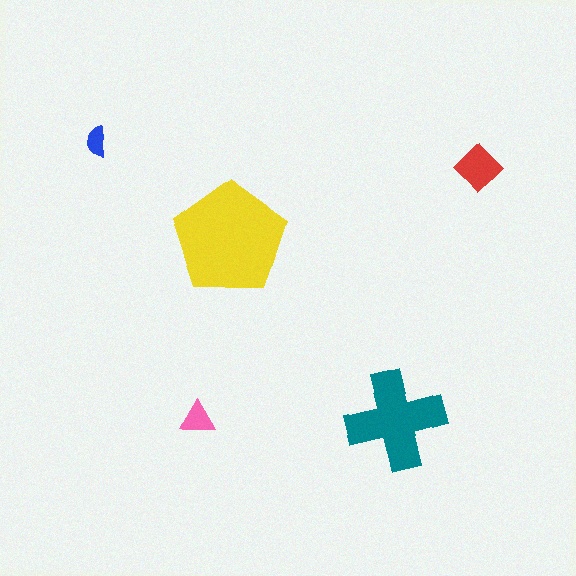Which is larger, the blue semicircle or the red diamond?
The red diamond.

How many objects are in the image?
There are 5 objects in the image.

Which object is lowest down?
The pink triangle is bottommost.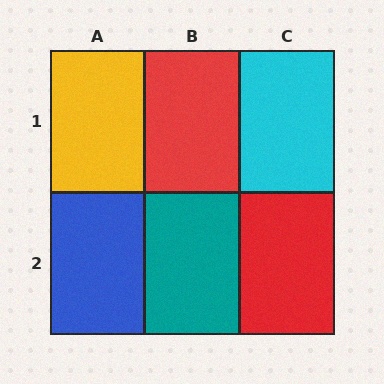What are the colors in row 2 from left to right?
Blue, teal, red.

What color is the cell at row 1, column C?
Cyan.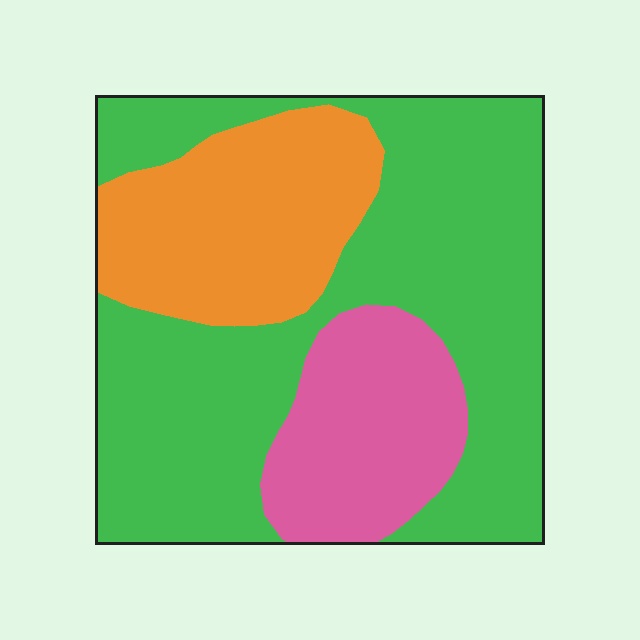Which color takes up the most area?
Green, at roughly 60%.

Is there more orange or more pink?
Orange.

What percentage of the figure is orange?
Orange takes up between a sixth and a third of the figure.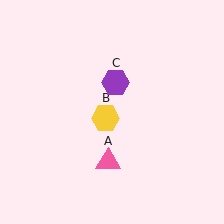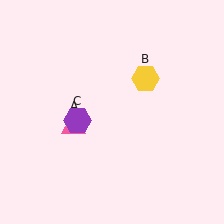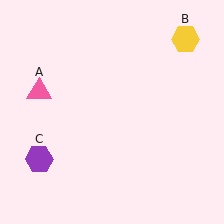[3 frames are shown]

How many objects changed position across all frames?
3 objects changed position: pink triangle (object A), yellow hexagon (object B), purple hexagon (object C).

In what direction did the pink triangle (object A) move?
The pink triangle (object A) moved up and to the left.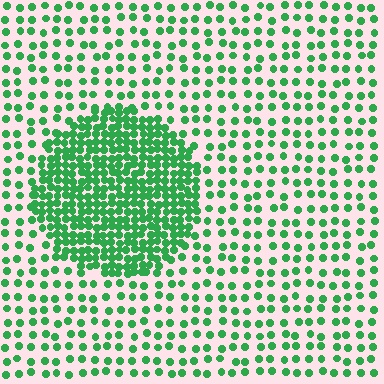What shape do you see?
I see a circle.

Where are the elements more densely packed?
The elements are more densely packed inside the circle boundary.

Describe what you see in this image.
The image contains small green elements arranged at two different densities. A circle-shaped region is visible where the elements are more densely packed than the surrounding area.